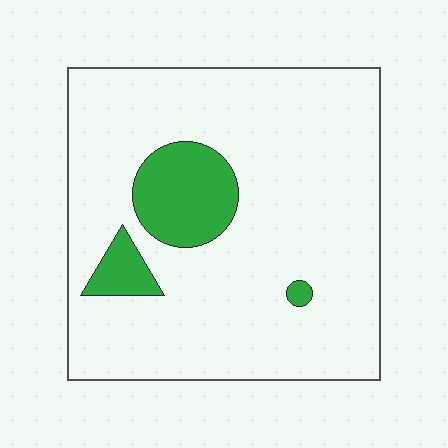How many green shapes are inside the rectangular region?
3.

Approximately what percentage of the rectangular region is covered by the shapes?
Approximately 15%.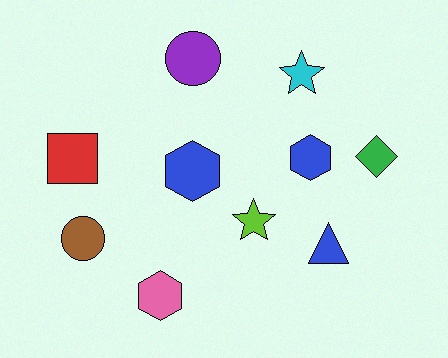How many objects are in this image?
There are 10 objects.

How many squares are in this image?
There is 1 square.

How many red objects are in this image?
There is 1 red object.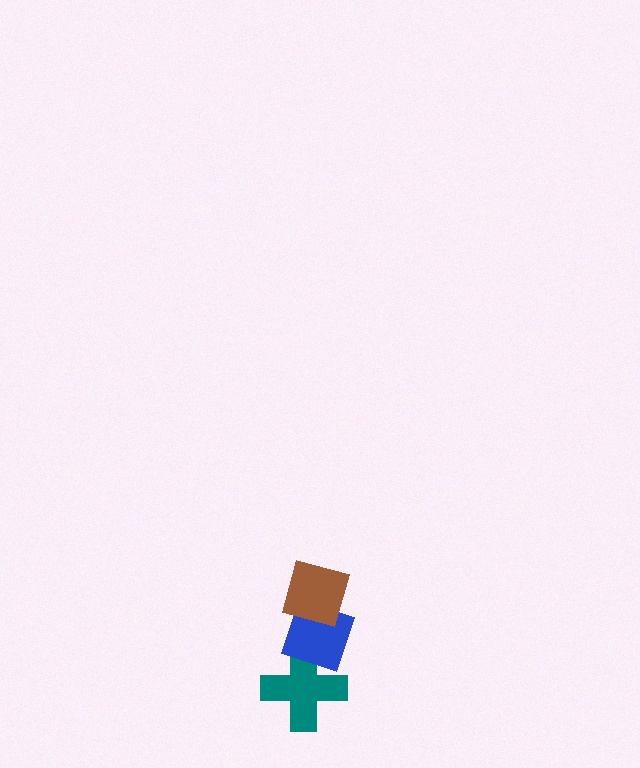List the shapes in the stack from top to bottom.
From top to bottom: the brown diamond, the blue diamond, the teal cross.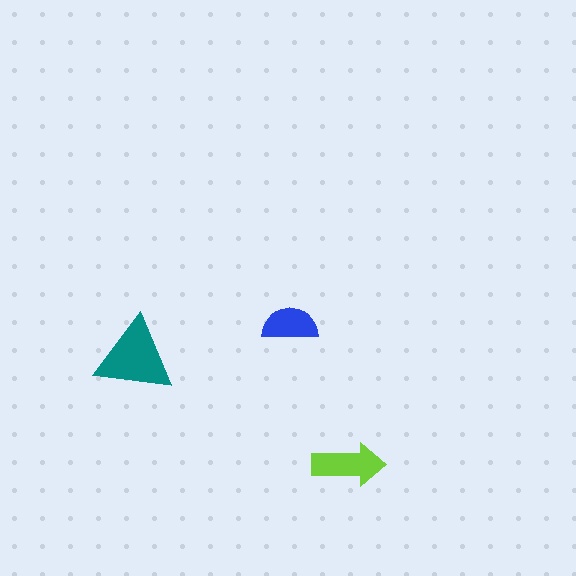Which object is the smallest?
The blue semicircle.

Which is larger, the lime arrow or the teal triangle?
The teal triangle.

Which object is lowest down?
The lime arrow is bottommost.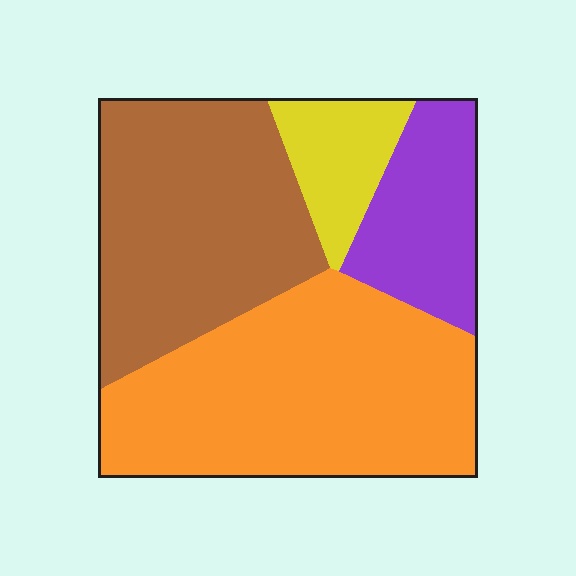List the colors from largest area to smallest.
From largest to smallest: orange, brown, purple, yellow.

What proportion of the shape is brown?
Brown covers around 35% of the shape.